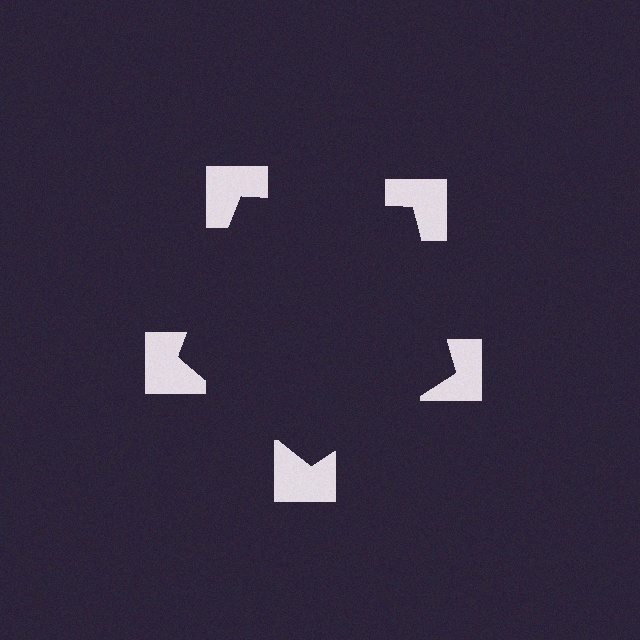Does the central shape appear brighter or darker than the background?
It typically appears slightly darker than the background, even though no actual brightness change is drawn.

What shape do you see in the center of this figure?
An illusory pentagon — its edges are inferred from the aligned wedge cuts in the notched squares, not physically drawn.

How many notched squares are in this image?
There are 5 — one at each vertex of the illusory pentagon.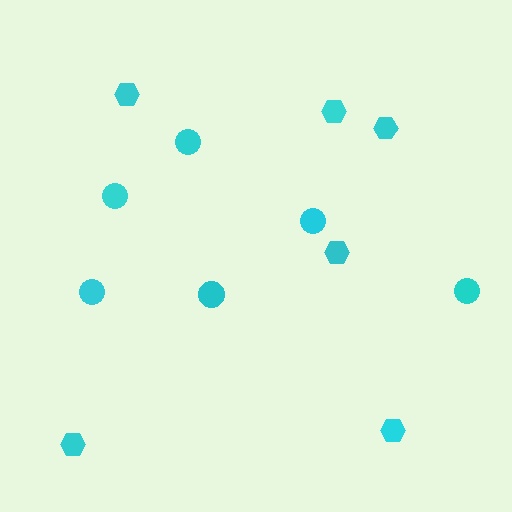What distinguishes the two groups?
There are 2 groups: one group of circles (6) and one group of hexagons (6).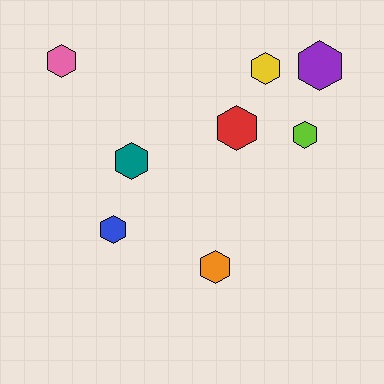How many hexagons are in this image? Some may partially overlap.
There are 8 hexagons.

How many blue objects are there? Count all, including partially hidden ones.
There is 1 blue object.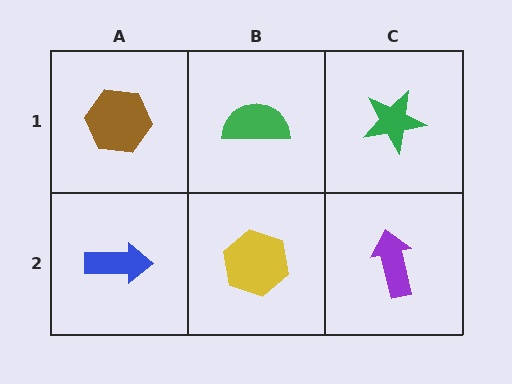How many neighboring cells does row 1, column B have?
3.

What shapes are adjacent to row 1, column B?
A yellow hexagon (row 2, column B), a brown hexagon (row 1, column A), a green star (row 1, column C).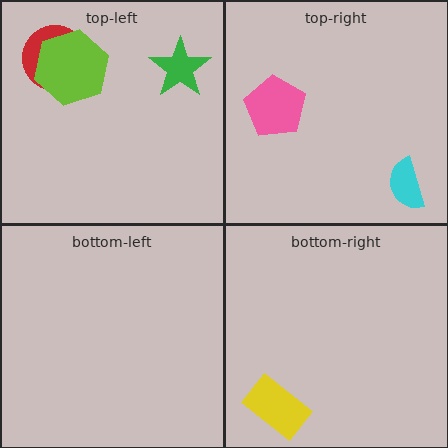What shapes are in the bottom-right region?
The yellow rectangle.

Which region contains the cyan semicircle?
The top-right region.